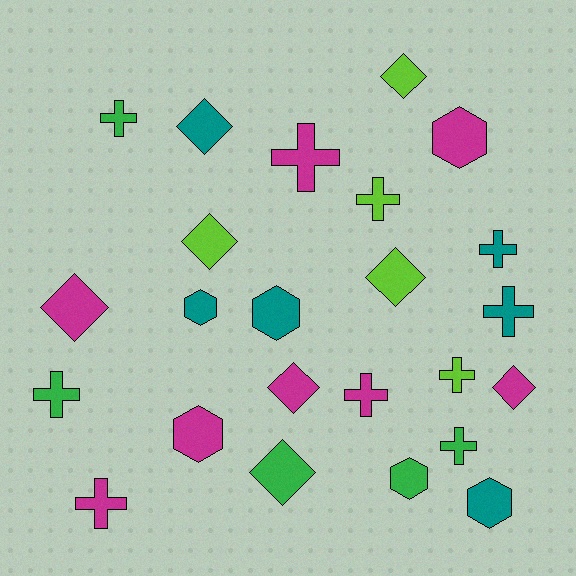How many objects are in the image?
There are 24 objects.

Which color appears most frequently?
Magenta, with 8 objects.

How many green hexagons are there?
There is 1 green hexagon.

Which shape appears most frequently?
Cross, with 10 objects.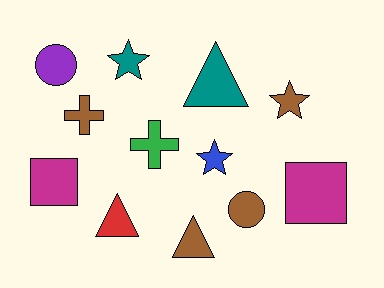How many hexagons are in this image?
There are no hexagons.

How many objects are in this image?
There are 12 objects.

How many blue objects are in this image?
There is 1 blue object.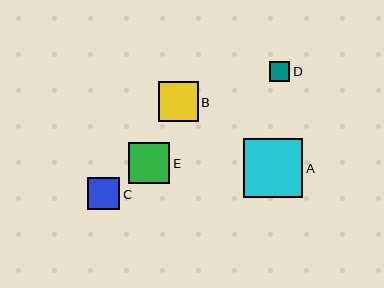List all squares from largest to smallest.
From largest to smallest: A, E, B, C, D.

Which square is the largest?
Square A is the largest with a size of approximately 59 pixels.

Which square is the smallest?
Square D is the smallest with a size of approximately 20 pixels.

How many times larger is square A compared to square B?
Square A is approximately 1.5 times the size of square B.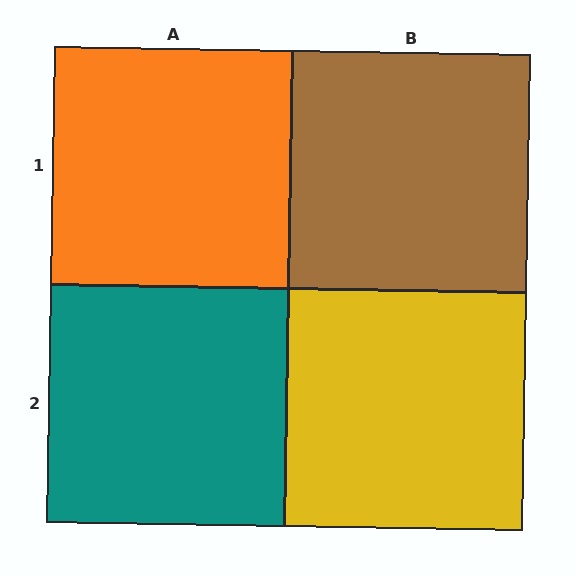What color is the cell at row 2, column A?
Teal.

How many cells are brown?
1 cell is brown.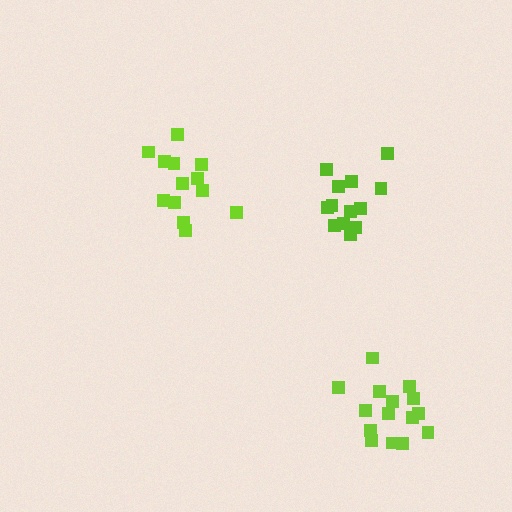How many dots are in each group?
Group 1: 13 dots, Group 2: 13 dots, Group 3: 15 dots (41 total).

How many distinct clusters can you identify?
There are 3 distinct clusters.